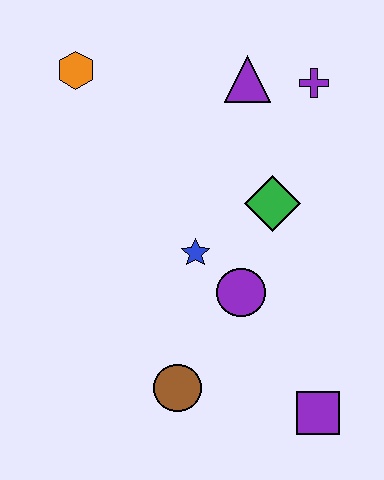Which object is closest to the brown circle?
The purple circle is closest to the brown circle.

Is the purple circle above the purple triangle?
No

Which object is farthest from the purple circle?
The orange hexagon is farthest from the purple circle.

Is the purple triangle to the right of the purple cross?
No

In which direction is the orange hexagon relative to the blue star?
The orange hexagon is above the blue star.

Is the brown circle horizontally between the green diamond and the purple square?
No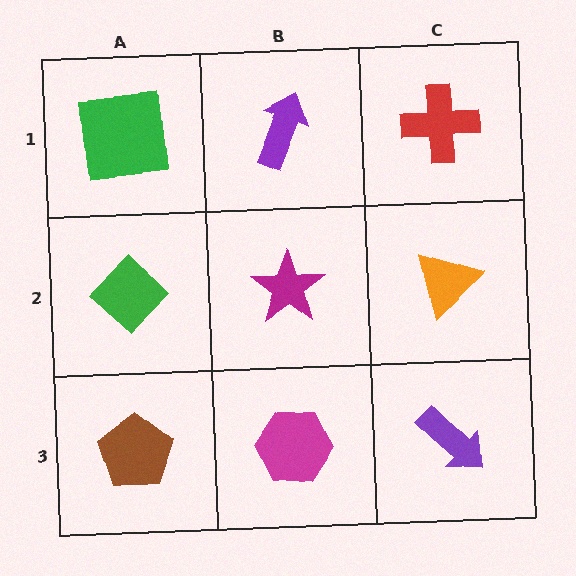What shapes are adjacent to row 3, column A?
A green diamond (row 2, column A), a magenta hexagon (row 3, column B).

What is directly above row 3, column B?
A magenta star.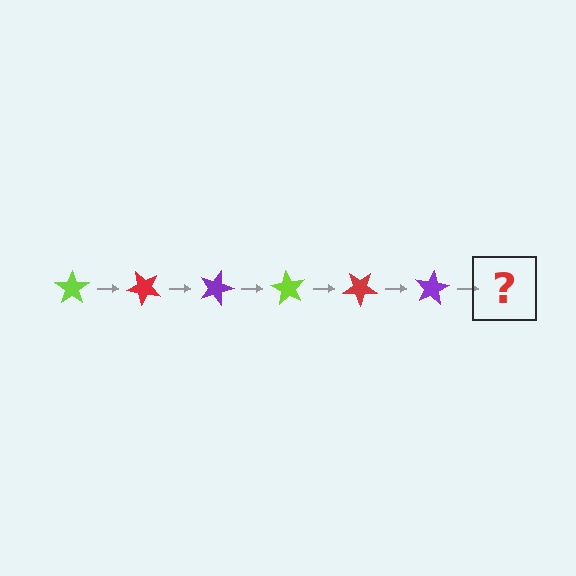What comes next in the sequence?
The next element should be a lime star, rotated 270 degrees from the start.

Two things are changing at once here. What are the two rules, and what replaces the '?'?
The two rules are that it rotates 45 degrees each step and the color cycles through lime, red, and purple. The '?' should be a lime star, rotated 270 degrees from the start.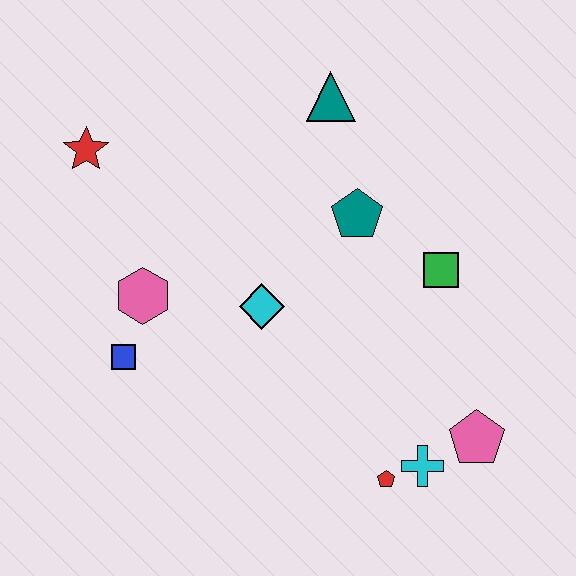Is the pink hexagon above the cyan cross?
Yes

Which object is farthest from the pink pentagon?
The red star is farthest from the pink pentagon.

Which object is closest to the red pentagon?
The cyan cross is closest to the red pentagon.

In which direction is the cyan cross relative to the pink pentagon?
The cyan cross is to the left of the pink pentagon.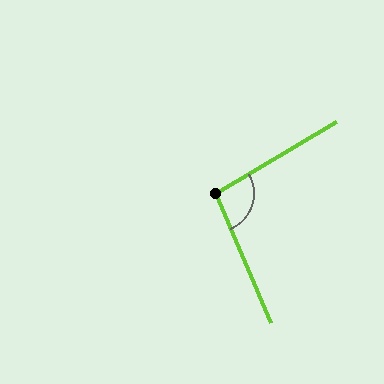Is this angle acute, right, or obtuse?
It is obtuse.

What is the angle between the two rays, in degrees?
Approximately 97 degrees.